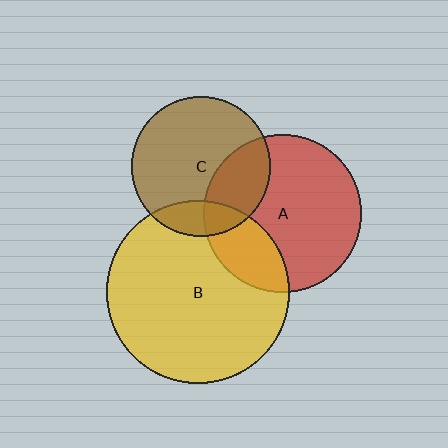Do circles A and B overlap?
Yes.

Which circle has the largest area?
Circle B (yellow).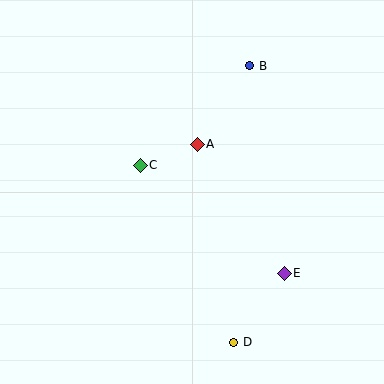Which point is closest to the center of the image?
Point A at (197, 144) is closest to the center.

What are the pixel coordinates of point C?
Point C is at (140, 165).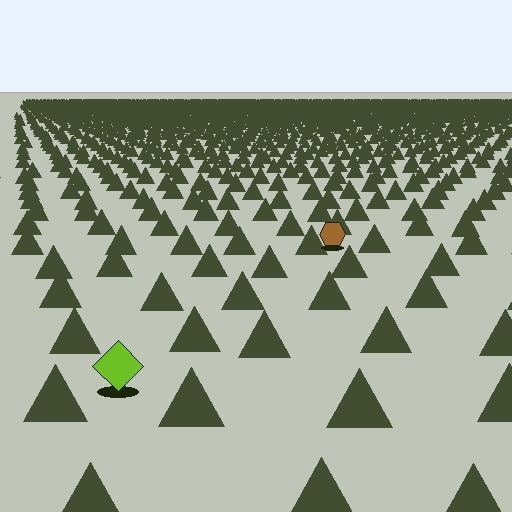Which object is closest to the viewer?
The lime diamond is closest. The texture marks near it are larger and more spread out.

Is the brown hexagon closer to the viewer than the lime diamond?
No. The lime diamond is closer — you can tell from the texture gradient: the ground texture is coarser near it.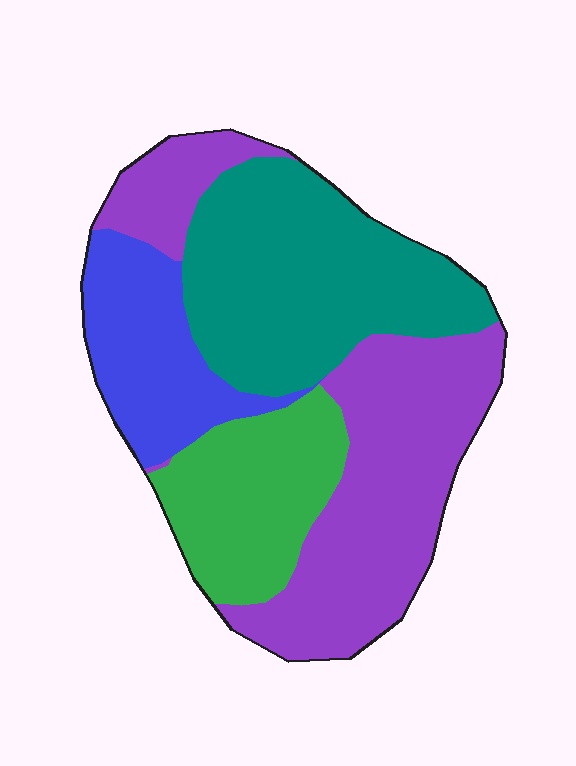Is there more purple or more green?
Purple.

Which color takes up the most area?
Purple, at roughly 35%.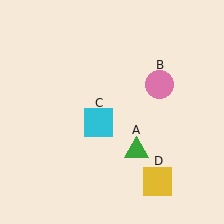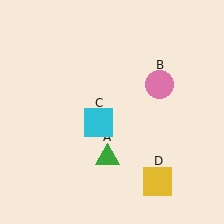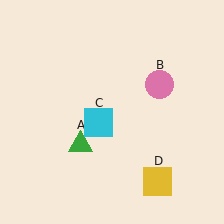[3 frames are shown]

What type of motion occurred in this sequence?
The green triangle (object A) rotated clockwise around the center of the scene.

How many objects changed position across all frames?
1 object changed position: green triangle (object A).